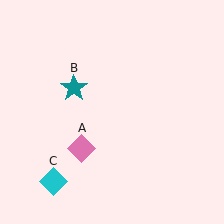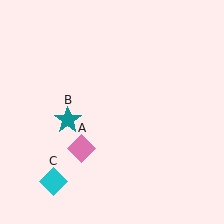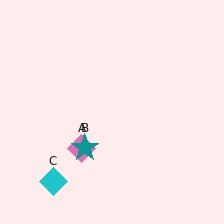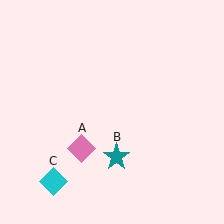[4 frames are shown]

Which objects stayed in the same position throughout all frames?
Pink diamond (object A) and cyan diamond (object C) remained stationary.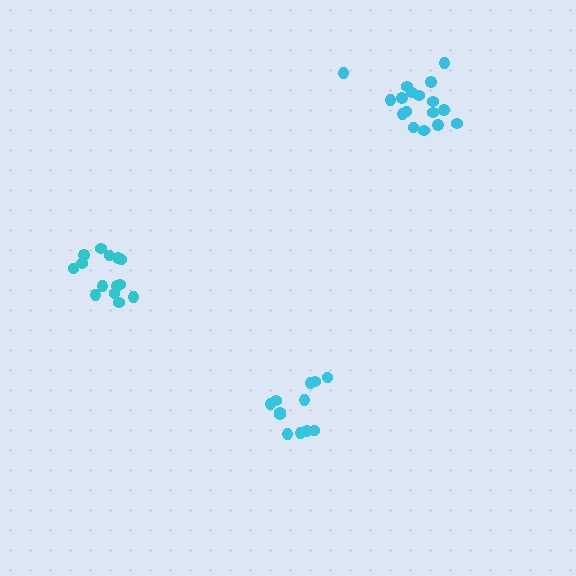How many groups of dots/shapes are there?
There are 3 groups.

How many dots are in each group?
Group 1: 13 dots, Group 2: 14 dots, Group 3: 17 dots (44 total).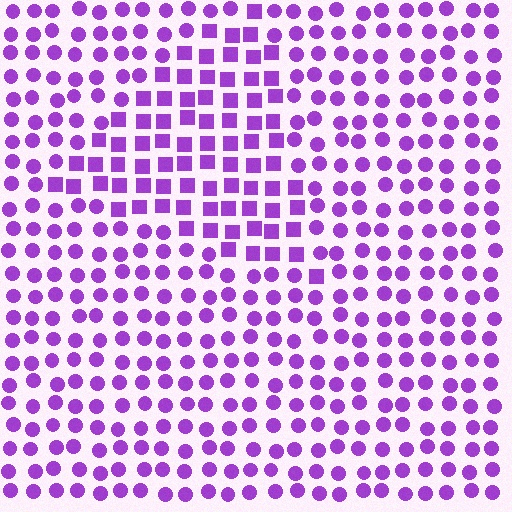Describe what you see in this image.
The image is filled with small purple elements arranged in a uniform grid. A triangle-shaped region contains squares, while the surrounding area contains circles. The boundary is defined purely by the change in element shape.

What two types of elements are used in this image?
The image uses squares inside the triangle region and circles outside it.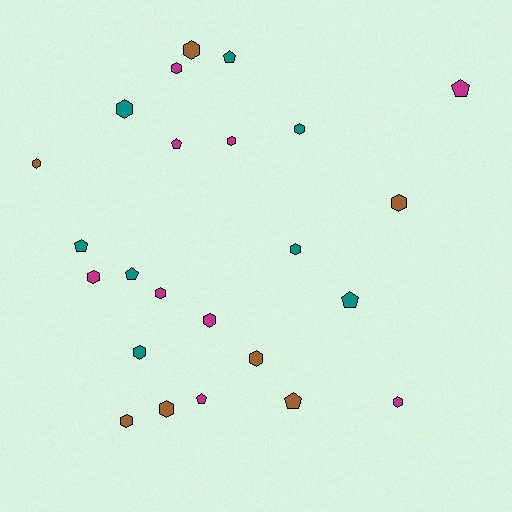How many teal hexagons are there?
There are 4 teal hexagons.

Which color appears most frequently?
Magenta, with 9 objects.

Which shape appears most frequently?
Hexagon, with 16 objects.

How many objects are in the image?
There are 24 objects.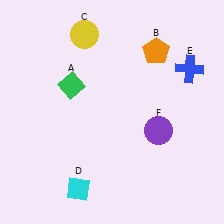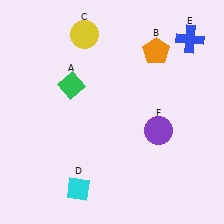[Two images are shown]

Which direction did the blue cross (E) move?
The blue cross (E) moved up.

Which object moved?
The blue cross (E) moved up.